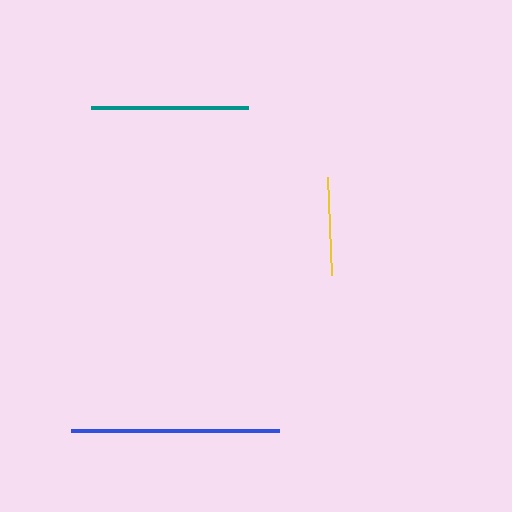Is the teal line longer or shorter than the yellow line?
The teal line is longer than the yellow line.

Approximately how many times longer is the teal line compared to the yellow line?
The teal line is approximately 1.6 times the length of the yellow line.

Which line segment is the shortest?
The yellow line is the shortest at approximately 98 pixels.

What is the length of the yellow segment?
The yellow segment is approximately 98 pixels long.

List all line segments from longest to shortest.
From longest to shortest: blue, teal, yellow.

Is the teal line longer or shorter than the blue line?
The blue line is longer than the teal line.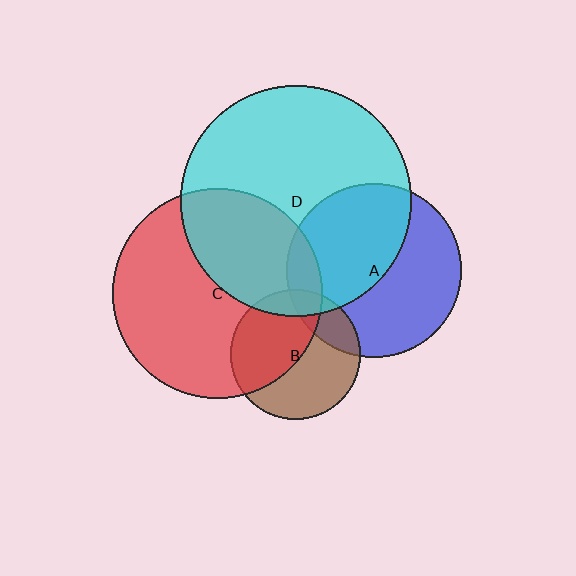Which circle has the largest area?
Circle D (cyan).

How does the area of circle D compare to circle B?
Approximately 3.1 times.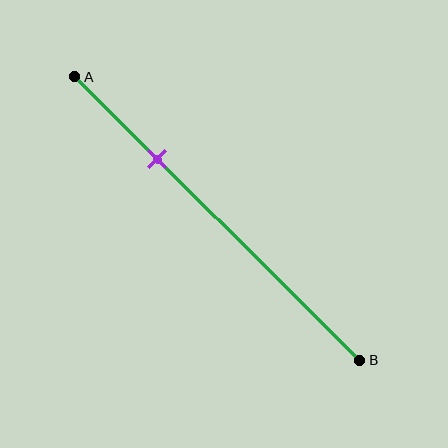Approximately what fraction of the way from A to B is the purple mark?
The purple mark is approximately 30% of the way from A to B.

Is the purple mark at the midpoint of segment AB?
No, the mark is at about 30% from A, not at the 50% midpoint.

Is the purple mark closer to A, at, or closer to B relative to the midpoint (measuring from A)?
The purple mark is closer to point A than the midpoint of segment AB.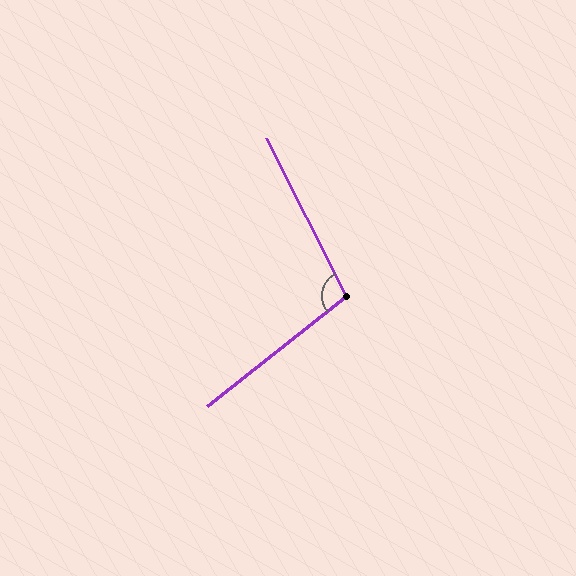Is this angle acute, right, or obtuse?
It is obtuse.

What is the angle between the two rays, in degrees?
Approximately 102 degrees.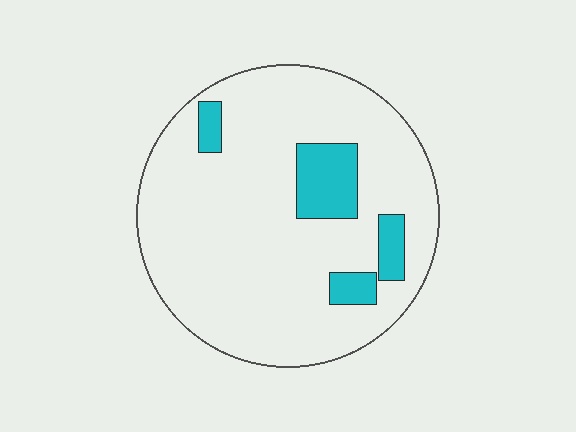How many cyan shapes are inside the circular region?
4.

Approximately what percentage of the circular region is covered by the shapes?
Approximately 15%.